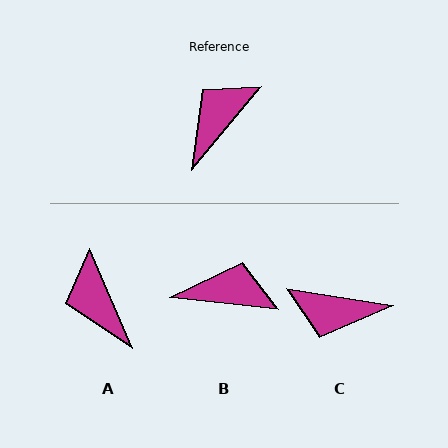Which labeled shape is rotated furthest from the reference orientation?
C, about 121 degrees away.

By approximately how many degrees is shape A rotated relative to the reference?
Approximately 63 degrees counter-clockwise.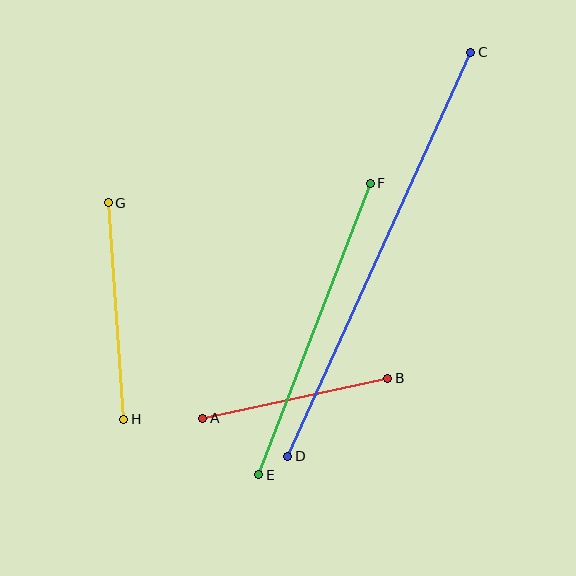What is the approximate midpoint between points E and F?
The midpoint is at approximately (315, 329) pixels.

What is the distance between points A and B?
The distance is approximately 190 pixels.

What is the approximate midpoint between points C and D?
The midpoint is at approximately (379, 254) pixels.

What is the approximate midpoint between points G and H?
The midpoint is at approximately (116, 311) pixels.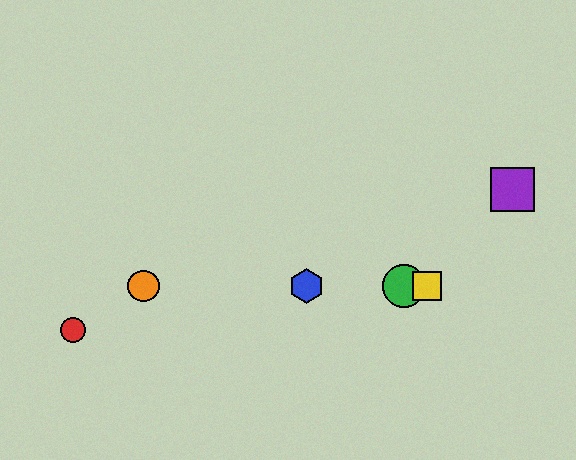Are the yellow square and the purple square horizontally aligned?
No, the yellow square is at y≈286 and the purple square is at y≈190.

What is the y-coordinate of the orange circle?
The orange circle is at y≈286.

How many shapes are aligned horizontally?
4 shapes (the blue hexagon, the green circle, the yellow square, the orange circle) are aligned horizontally.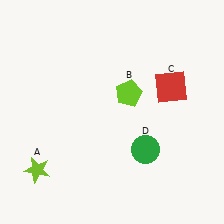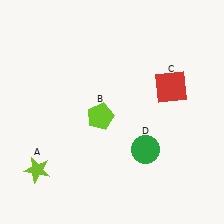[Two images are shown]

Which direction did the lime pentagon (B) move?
The lime pentagon (B) moved left.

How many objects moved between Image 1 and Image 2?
1 object moved between the two images.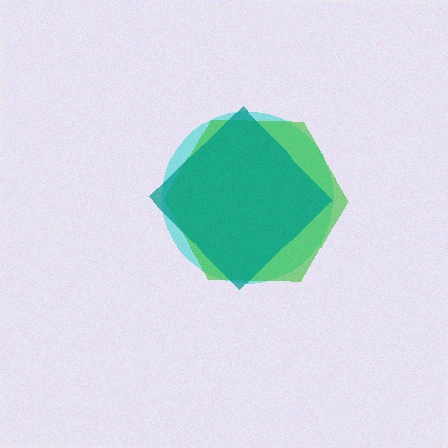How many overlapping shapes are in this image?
There are 3 overlapping shapes in the image.